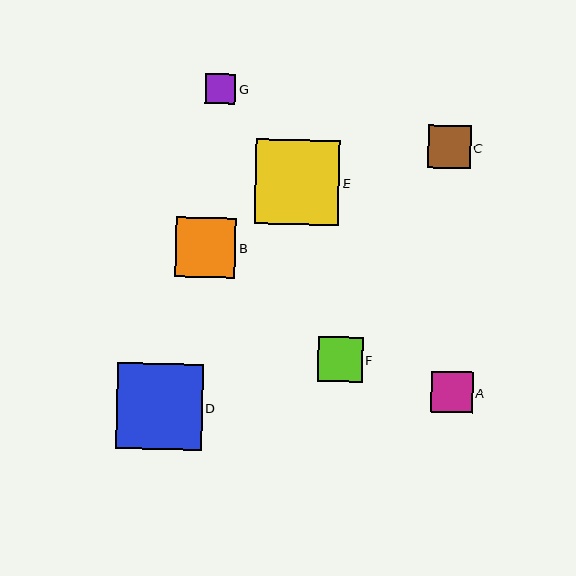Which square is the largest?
Square D is the largest with a size of approximately 85 pixels.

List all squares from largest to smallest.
From largest to smallest: D, E, B, F, C, A, G.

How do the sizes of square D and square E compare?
Square D and square E are approximately the same size.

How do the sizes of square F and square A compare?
Square F and square A are approximately the same size.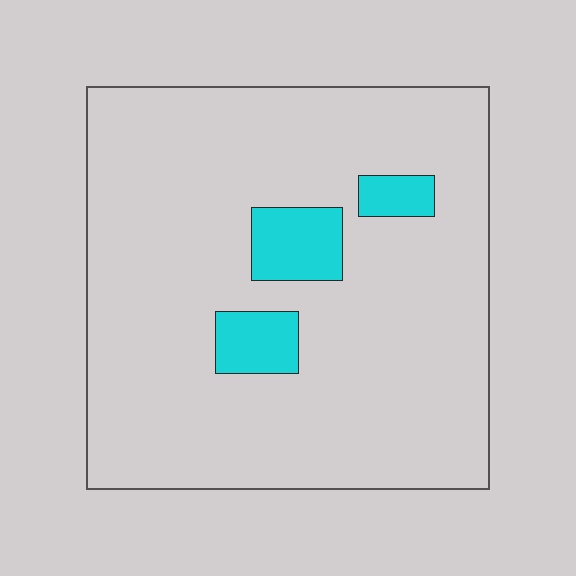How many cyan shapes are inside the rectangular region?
3.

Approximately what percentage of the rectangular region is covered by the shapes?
Approximately 10%.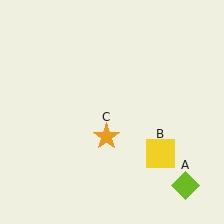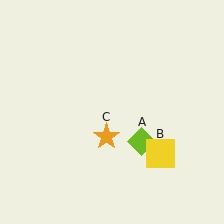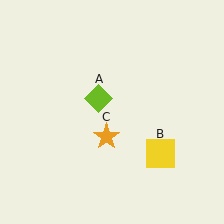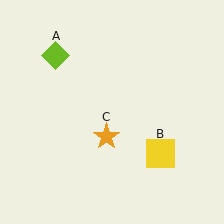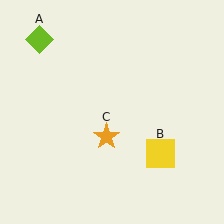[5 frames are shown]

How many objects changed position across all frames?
1 object changed position: lime diamond (object A).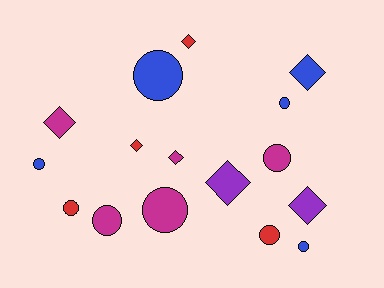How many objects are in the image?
There are 16 objects.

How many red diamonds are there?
There are 2 red diamonds.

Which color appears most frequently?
Magenta, with 5 objects.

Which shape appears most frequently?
Circle, with 9 objects.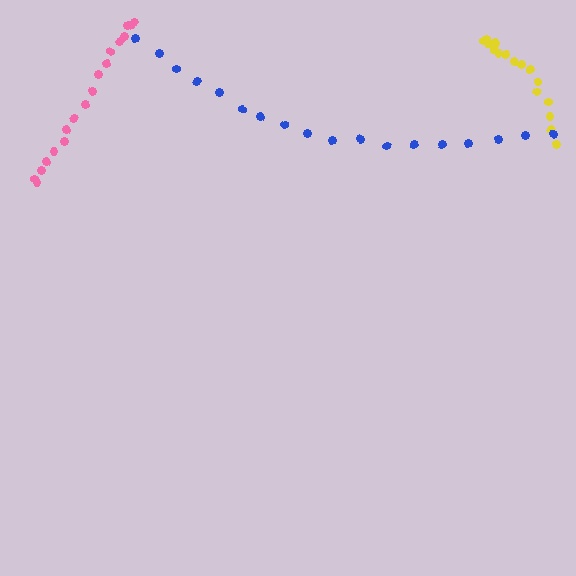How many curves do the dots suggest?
There are 3 distinct paths.